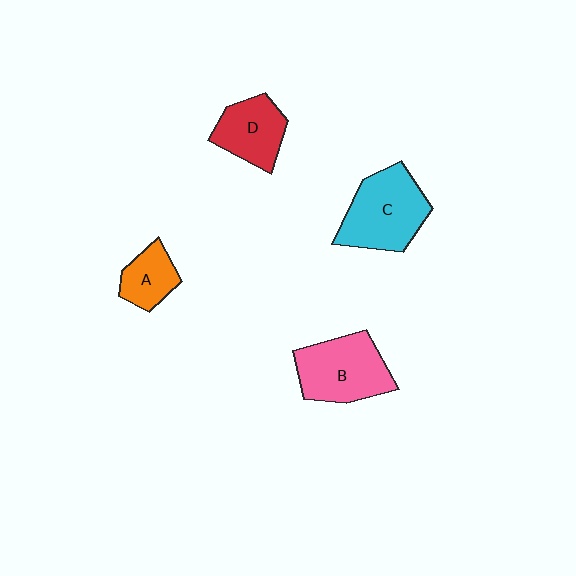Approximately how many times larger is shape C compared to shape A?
Approximately 2.0 times.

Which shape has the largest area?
Shape C (cyan).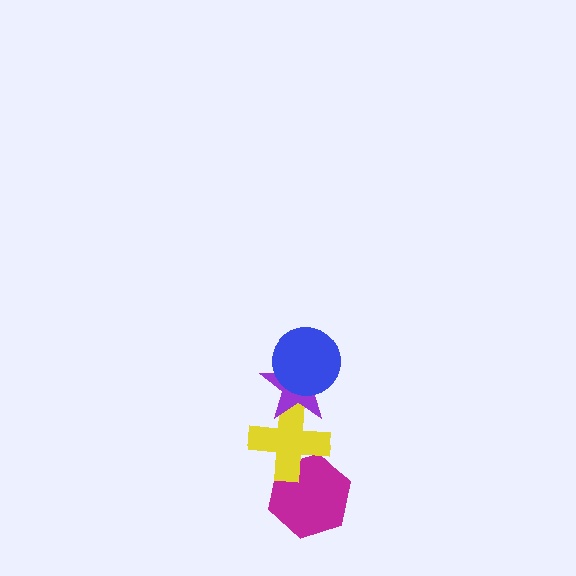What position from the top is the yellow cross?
The yellow cross is 3rd from the top.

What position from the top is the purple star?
The purple star is 2nd from the top.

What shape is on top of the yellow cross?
The purple star is on top of the yellow cross.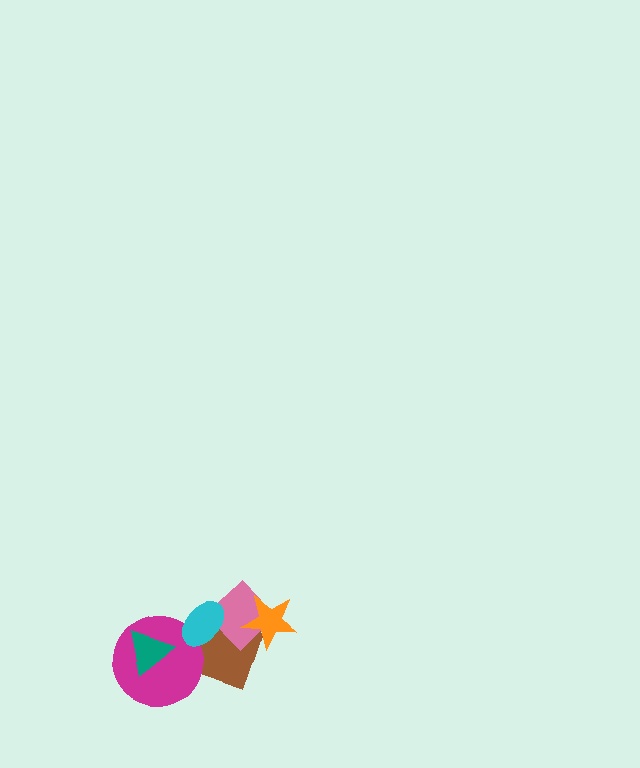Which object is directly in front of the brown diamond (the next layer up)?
The pink diamond is directly in front of the brown diamond.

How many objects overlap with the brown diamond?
4 objects overlap with the brown diamond.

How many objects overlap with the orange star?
2 objects overlap with the orange star.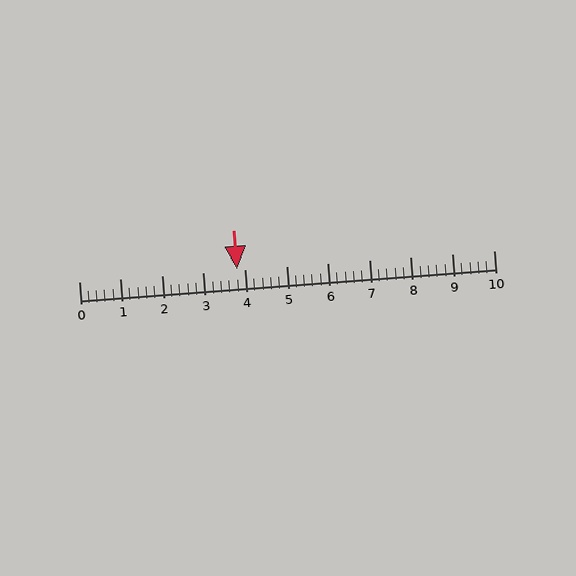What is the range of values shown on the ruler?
The ruler shows values from 0 to 10.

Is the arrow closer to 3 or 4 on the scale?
The arrow is closer to 4.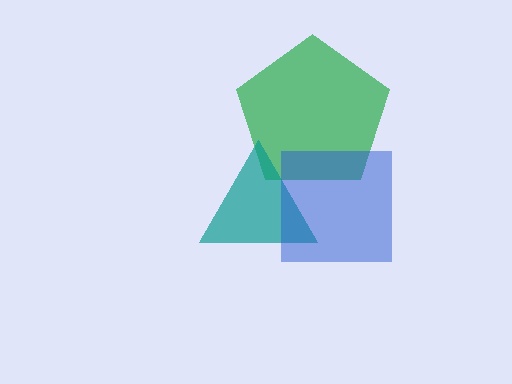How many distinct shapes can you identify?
There are 3 distinct shapes: a green pentagon, a teal triangle, a blue square.